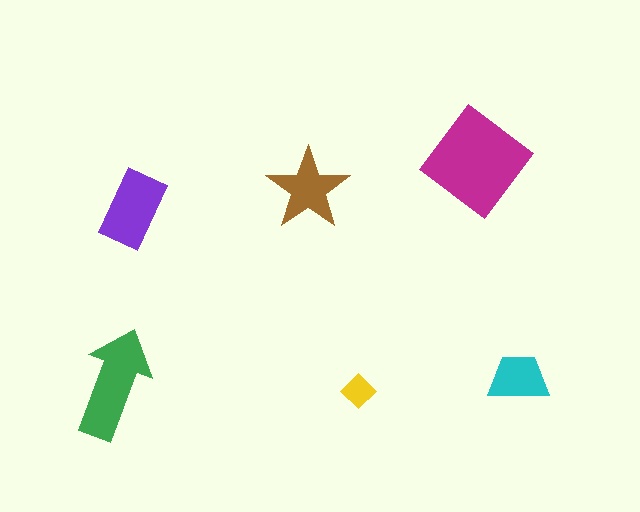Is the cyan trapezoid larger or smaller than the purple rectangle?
Smaller.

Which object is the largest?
The magenta diamond.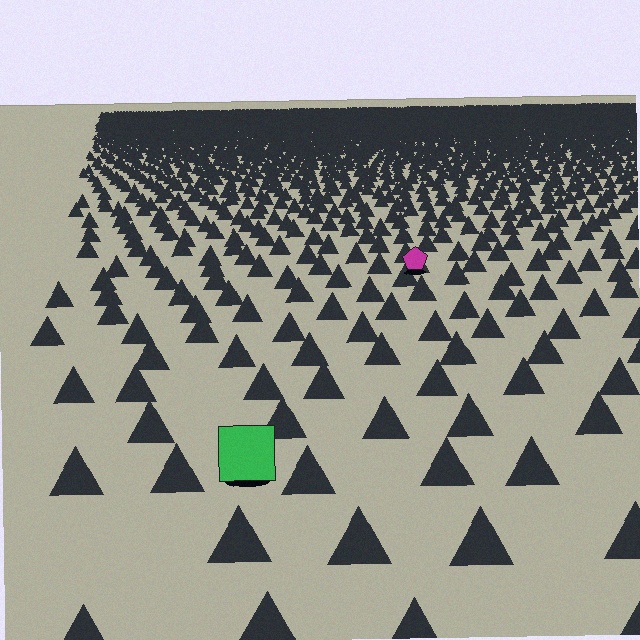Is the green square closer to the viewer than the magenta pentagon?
Yes. The green square is closer — you can tell from the texture gradient: the ground texture is coarser near it.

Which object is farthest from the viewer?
The magenta pentagon is farthest from the viewer. It appears smaller and the ground texture around it is denser.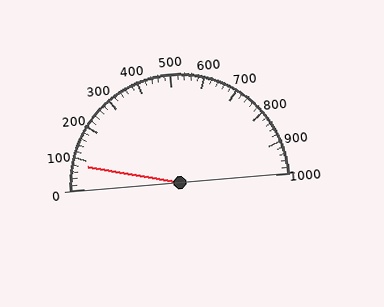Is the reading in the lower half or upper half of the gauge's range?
The reading is in the lower half of the range (0 to 1000).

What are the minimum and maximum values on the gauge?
The gauge ranges from 0 to 1000.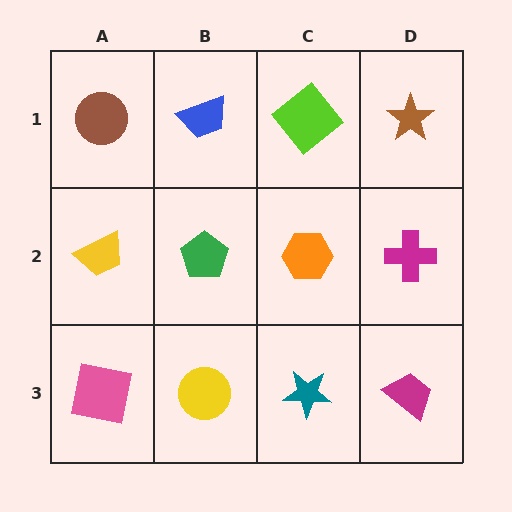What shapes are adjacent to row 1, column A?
A yellow trapezoid (row 2, column A), a blue trapezoid (row 1, column B).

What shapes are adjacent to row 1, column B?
A green pentagon (row 2, column B), a brown circle (row 1, column A), a lime diamond (row 1, column C).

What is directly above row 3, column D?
A magenta cross.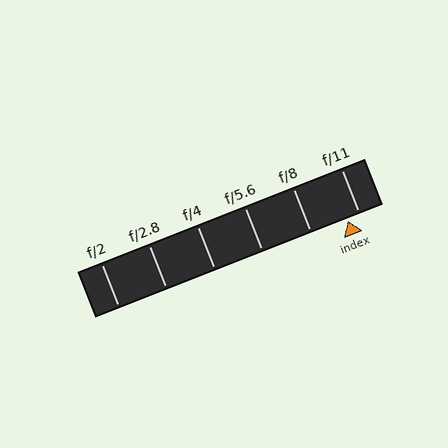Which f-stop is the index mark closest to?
The index mark is closest to f/11.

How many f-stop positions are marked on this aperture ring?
There are 6 f-stop positions marked.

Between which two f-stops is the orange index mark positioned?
The index mark is between f/8 and f/11.